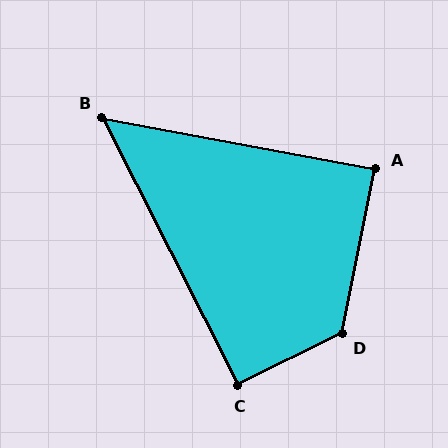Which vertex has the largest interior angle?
D, at approximately 127 degrees.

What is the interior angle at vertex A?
Approximately 89 degrees (approximately right).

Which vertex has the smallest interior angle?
B, at approximately 53 degrees.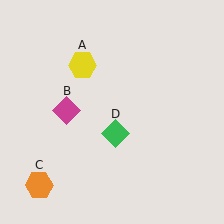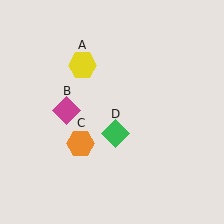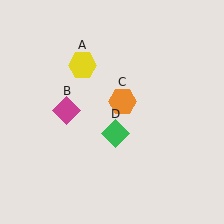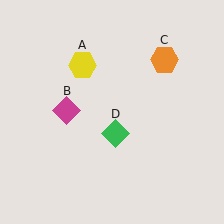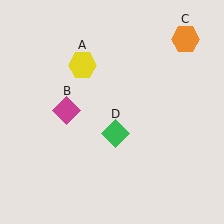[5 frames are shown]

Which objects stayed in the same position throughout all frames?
Yellow hexagon (object A) and magenta diamond (object B) and green diamond (object D) remained stationary.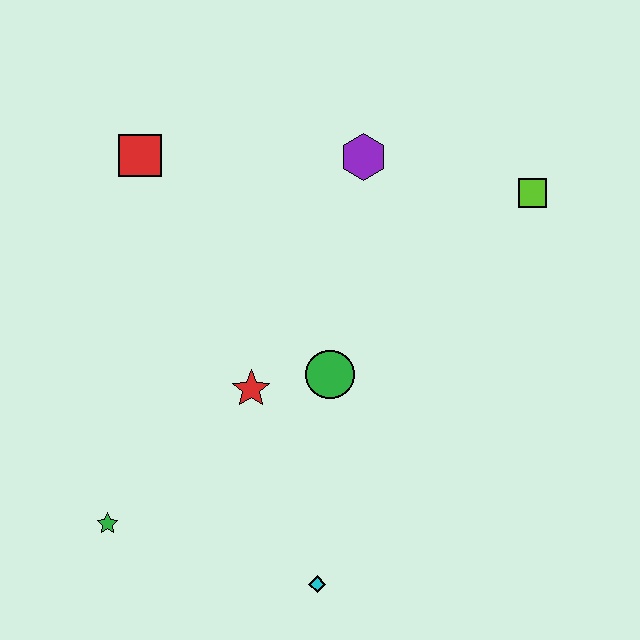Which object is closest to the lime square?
The purple hexagon is closest to the lime square.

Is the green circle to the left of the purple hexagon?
Yes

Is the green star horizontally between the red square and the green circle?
No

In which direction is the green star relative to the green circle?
The green star is to the left of the green circle.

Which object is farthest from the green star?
The lime square is farthest from the green star.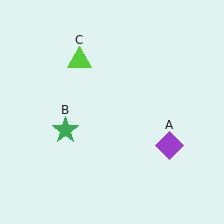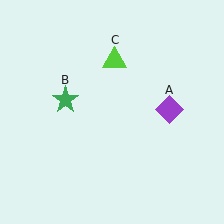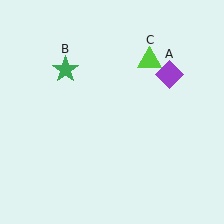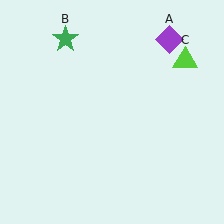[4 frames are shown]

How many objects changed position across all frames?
3 objects changed position: purple diamond (object A), green star (object B), lime triangle (object C).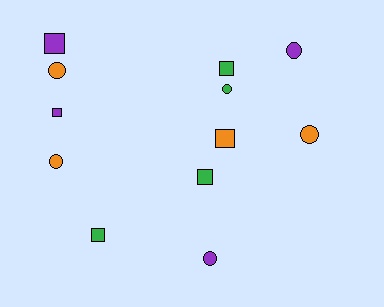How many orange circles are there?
There are 3 orange circles.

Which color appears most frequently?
Purple, with 4 objects.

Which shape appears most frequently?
Circle, with 6 objects.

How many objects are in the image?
There are 12 objects.